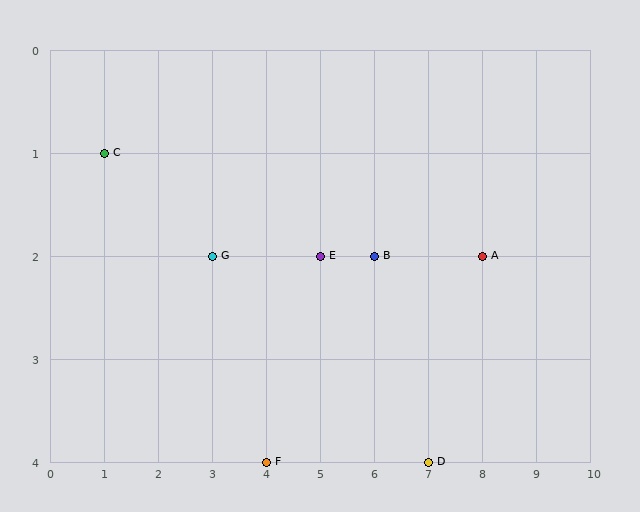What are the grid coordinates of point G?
Point G is at grid coordinates (3, 2).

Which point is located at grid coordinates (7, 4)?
Point D is at (7, 4).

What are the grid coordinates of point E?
Point E is at grid coordinates (5, 2).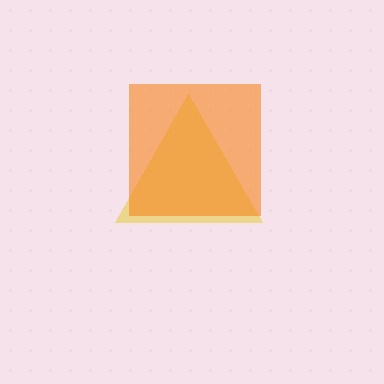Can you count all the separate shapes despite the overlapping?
Yes, there are 2 separate shapes.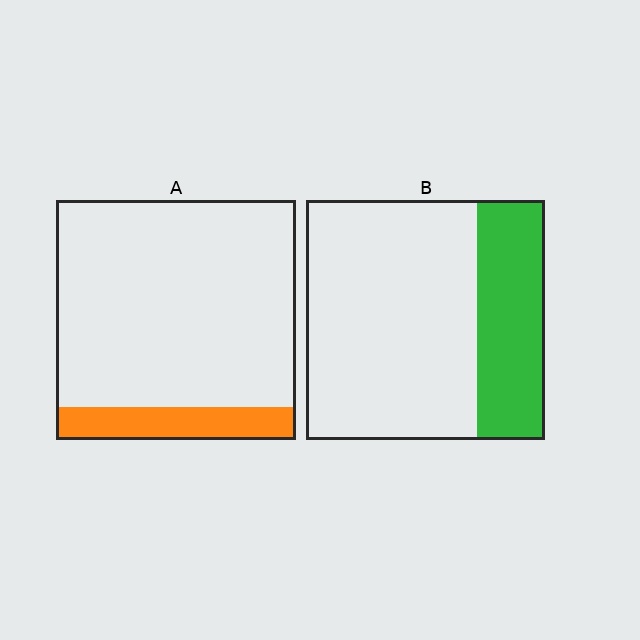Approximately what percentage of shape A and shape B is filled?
A is approximately 15% and B is approximately 30%.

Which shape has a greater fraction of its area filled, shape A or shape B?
Shape B.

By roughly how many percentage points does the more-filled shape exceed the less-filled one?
By roughly 15 percentage points (B over A).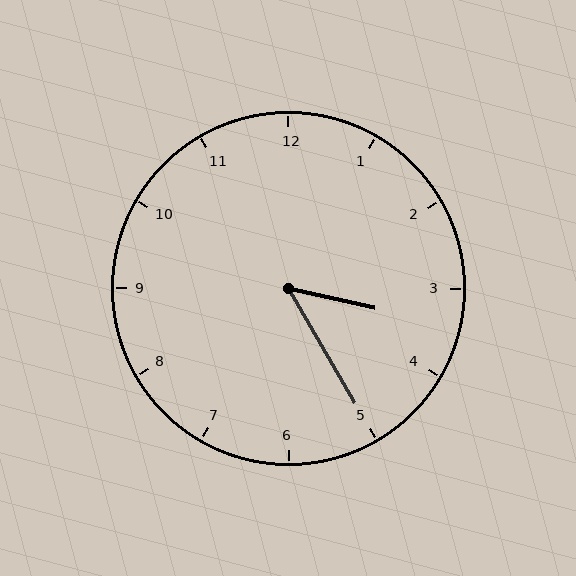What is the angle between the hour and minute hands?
Approximately 48 degrees.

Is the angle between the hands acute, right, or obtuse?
It is acute.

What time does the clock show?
3:25.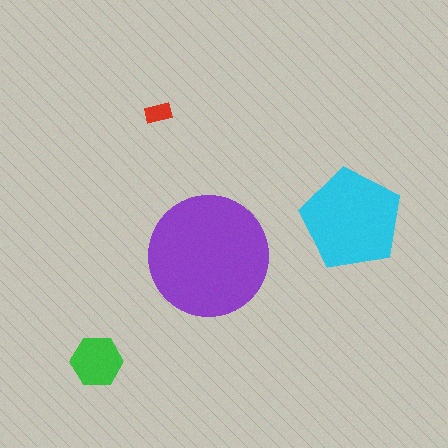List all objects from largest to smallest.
The purple circle, the cyan pentagon, the green hexagon, the red rectangle.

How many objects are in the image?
There are 4 objects in the image.